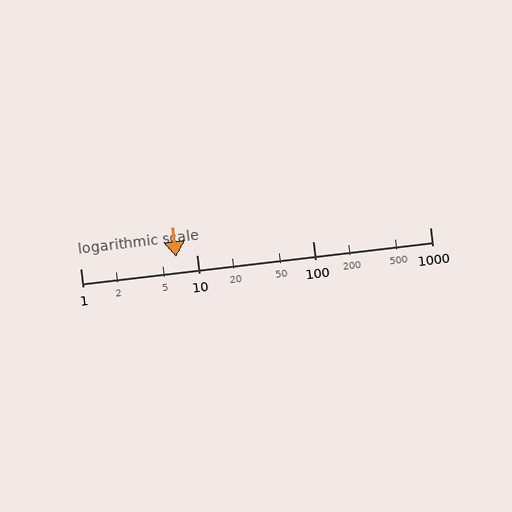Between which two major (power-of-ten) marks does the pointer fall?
The pointer is between 1 and 10.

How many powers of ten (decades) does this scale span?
The scale spans 3 decades, from 1 to 1000.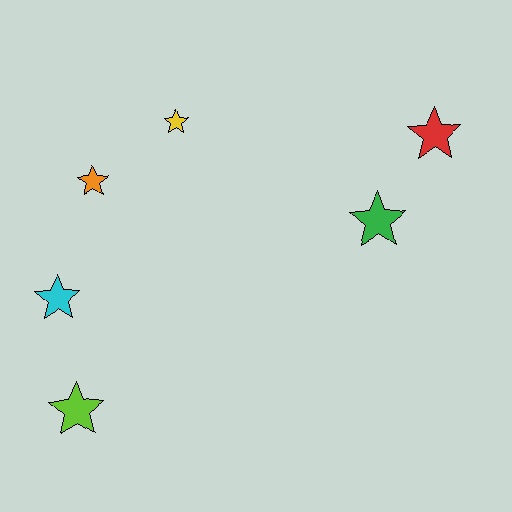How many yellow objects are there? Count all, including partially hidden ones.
There is 1 yellow object.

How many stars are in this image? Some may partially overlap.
There are 6 stars.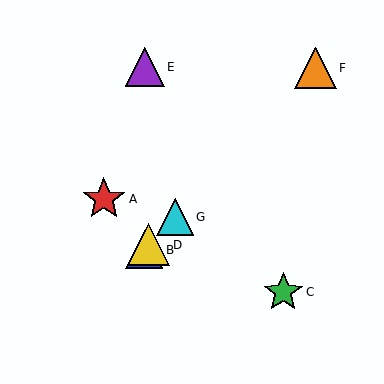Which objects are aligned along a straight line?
Objects B, D, F, G are aligned along a straight line.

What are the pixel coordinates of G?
Object G is at (175, 217).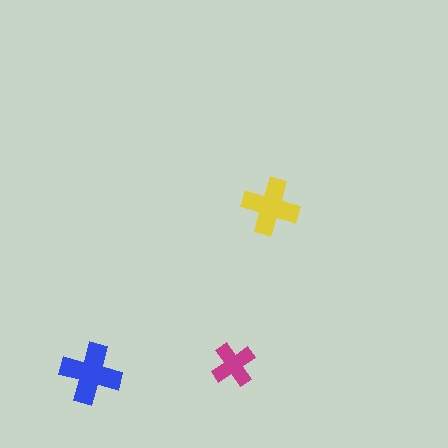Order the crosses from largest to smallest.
the blue one, the yellow one, the magenta one.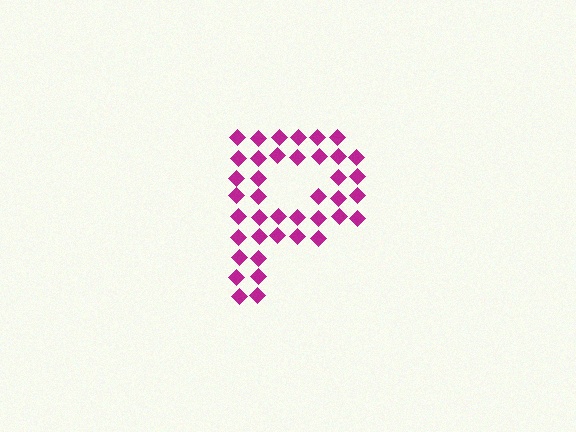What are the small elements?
The small elements are diamonds.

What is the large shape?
The large shape is the letter P.